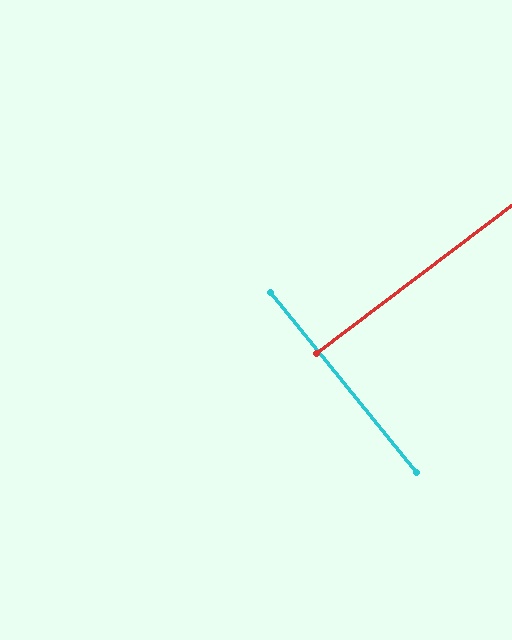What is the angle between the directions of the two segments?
Approximately 88 degrees.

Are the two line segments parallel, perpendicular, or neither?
Perpendicular — they meet at approximately 88°.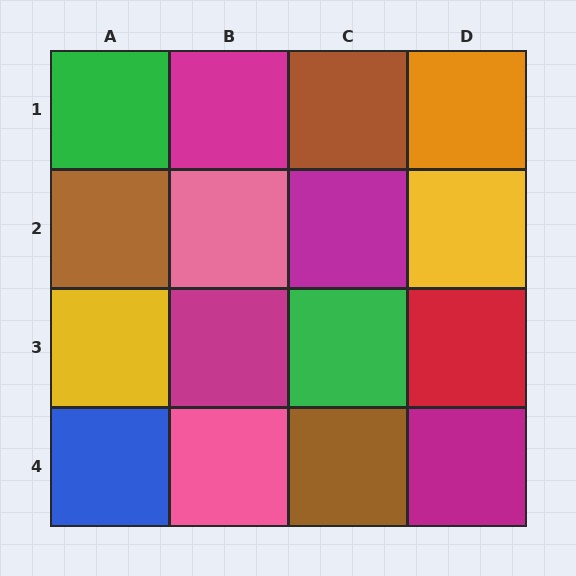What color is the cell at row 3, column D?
Red.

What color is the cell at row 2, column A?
Brown.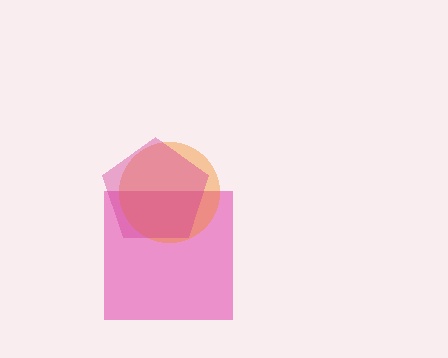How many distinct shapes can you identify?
There are 3 distinct shapes: a pink square, an orange circle, a magenta pentagon.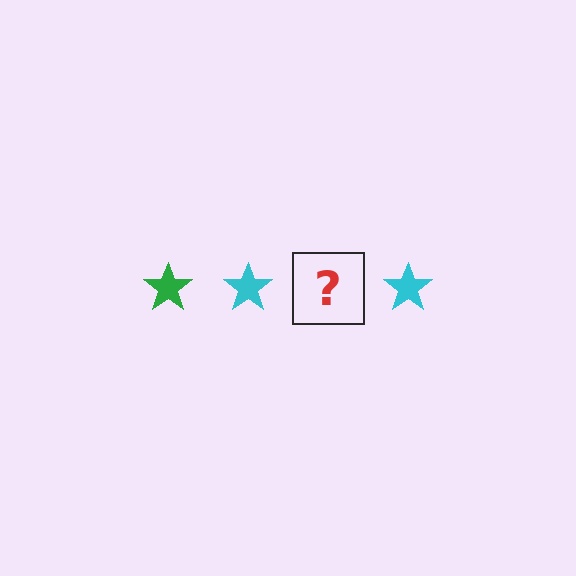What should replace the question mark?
The question mark should be replaced with a green star.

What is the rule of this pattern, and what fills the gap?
The rule is that the pattern cycles through green, cyan stars. The gap should be filled with a green star.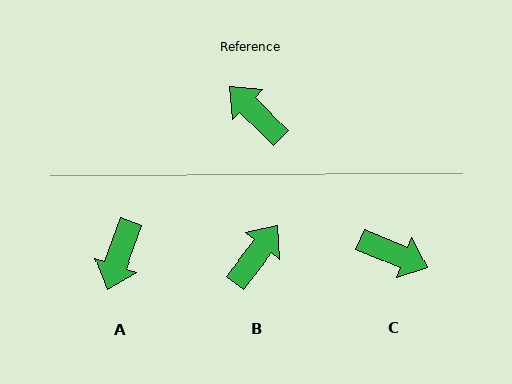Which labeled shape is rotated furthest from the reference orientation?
C, about 157 degrees away.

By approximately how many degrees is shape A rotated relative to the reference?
Approximately 116 degrees counter-clockwise.